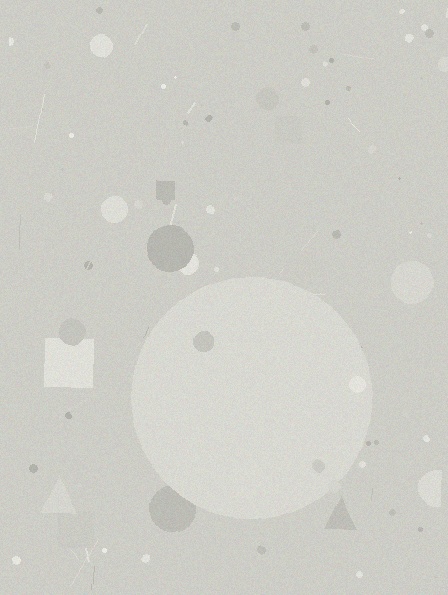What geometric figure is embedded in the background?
A circle is embedded in the background.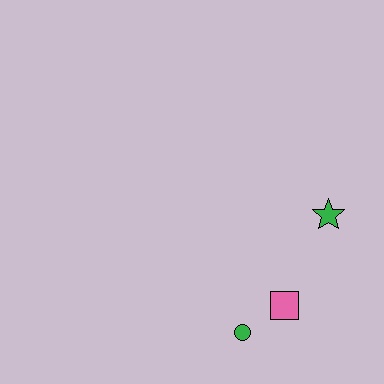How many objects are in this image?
There are 3 objects.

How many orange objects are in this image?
There are no orange objects.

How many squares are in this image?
There is 1 square.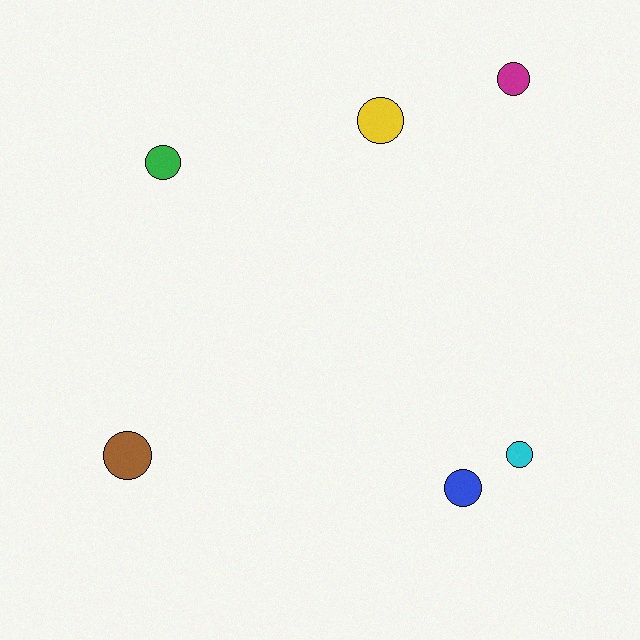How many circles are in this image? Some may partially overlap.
There are 6 circles.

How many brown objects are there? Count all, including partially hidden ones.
There is 1 brown object.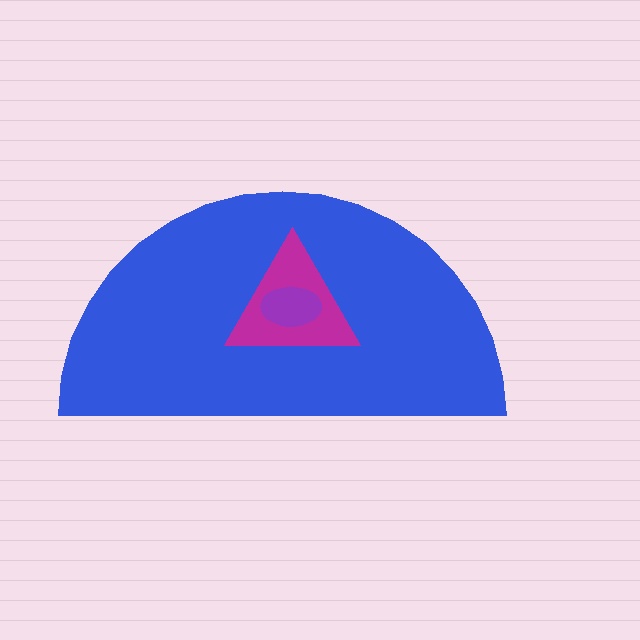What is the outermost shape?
The blue semicircle.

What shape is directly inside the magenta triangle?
The purple ellipse.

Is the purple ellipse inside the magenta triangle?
Yes.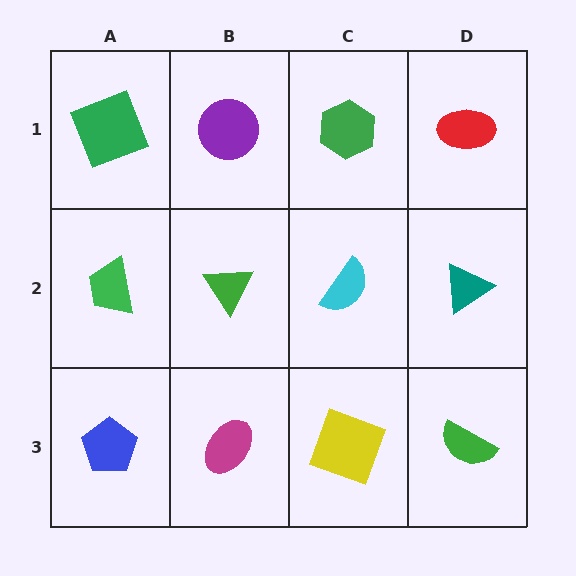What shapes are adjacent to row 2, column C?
A green hexagon (row 1, column C), a yellow square (row 3, column C), a green triangle (row 2, column B), a teal triangle (row 2, column D).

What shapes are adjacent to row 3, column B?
A green triangle (row 2, column B), a blue pentagon (row 3, column A), a yellow square (row 3, column C).